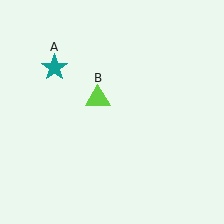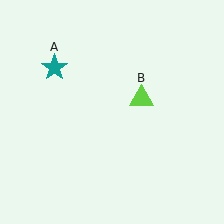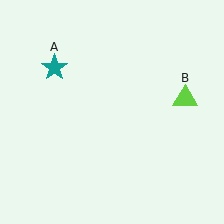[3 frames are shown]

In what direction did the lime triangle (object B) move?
The lime triangle (object B) moved right.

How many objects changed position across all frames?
1 object changed position: lime triangle (object B).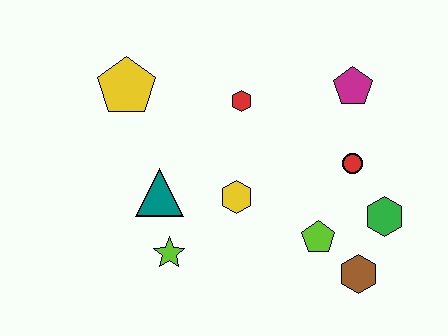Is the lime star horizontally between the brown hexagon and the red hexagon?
No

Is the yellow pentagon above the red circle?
Yes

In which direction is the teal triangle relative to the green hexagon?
The teal triangle is to the left of the green hexagon.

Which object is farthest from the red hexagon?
The brown hexagon is farthest from the red hexagon.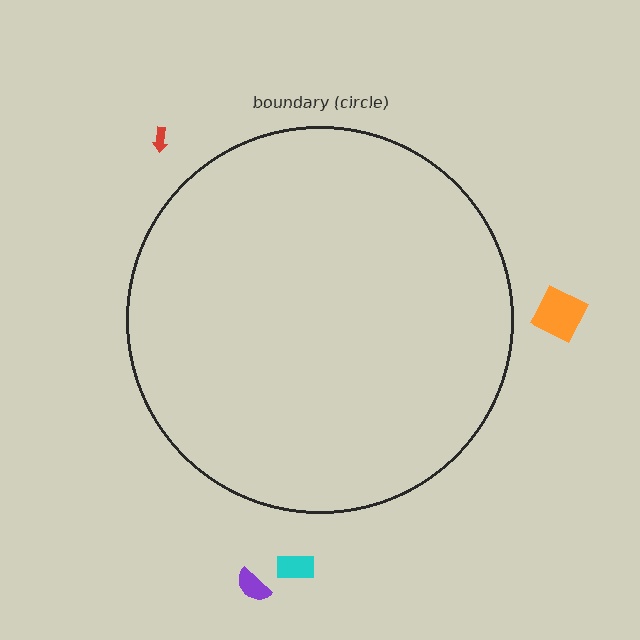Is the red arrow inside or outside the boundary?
Outside.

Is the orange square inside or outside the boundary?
Outside.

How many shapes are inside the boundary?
0 inside, 4 outside.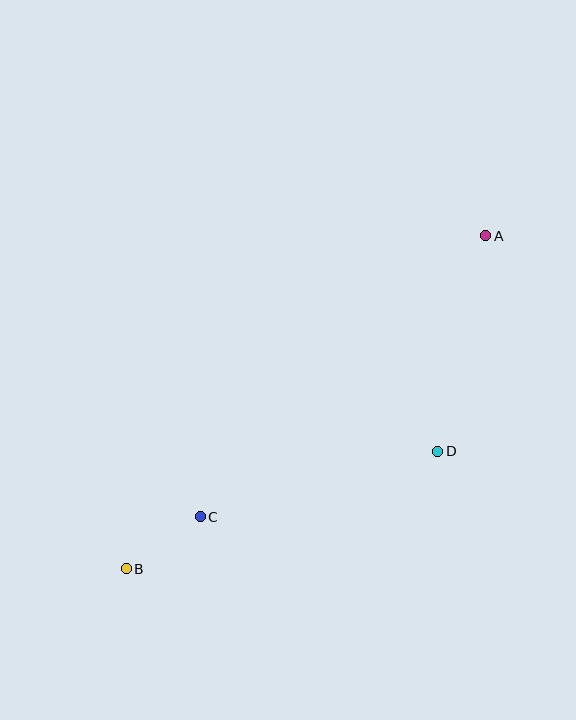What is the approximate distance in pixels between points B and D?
The distance between B and D is approximately 333 pixels.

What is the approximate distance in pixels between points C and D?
The distance between C and D is approximately 246 pixels.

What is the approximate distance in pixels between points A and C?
The distance between A and C is approximately 401 pixels.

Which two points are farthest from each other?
Points A and B are farthest from each other.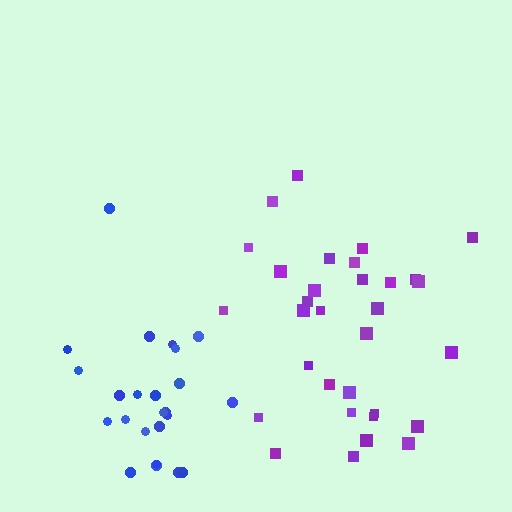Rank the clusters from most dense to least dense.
blue, purple.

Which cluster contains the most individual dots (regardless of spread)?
Purple (32).